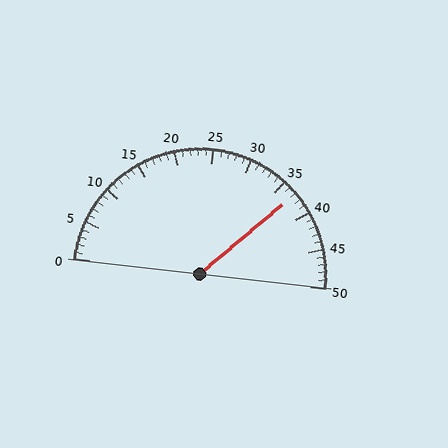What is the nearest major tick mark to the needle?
The nearest major tick mark is 35.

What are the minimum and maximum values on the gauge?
The gauge ranges from 0 to 50.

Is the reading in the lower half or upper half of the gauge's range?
The reading is in the upper half of the range (0 to 50).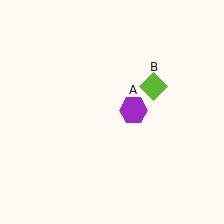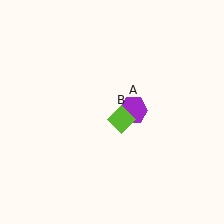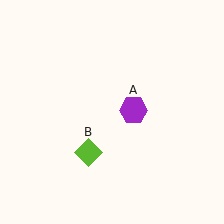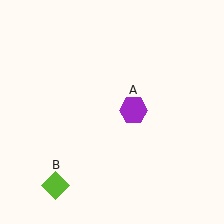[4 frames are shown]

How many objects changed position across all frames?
1 object changed position: lime diamond (object B).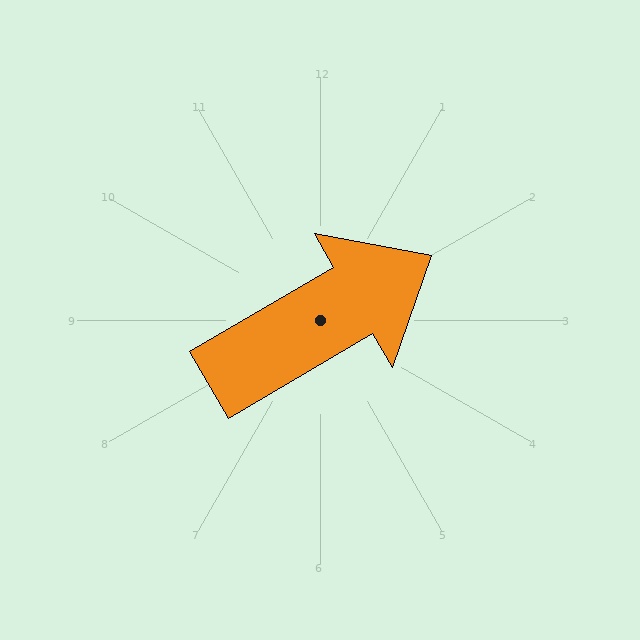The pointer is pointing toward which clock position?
Roughly 2 o'clock.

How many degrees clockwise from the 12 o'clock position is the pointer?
Approximately 60 degrees.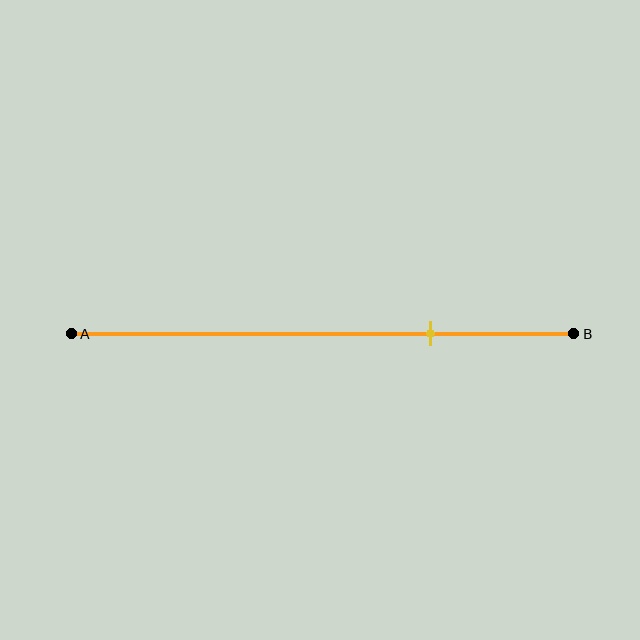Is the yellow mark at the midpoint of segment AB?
No, the mark is at about 70% from A, not at the 50% midpoint.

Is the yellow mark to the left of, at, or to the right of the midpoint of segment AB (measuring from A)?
The yellow mark is to the right of the midpoint of segment AB.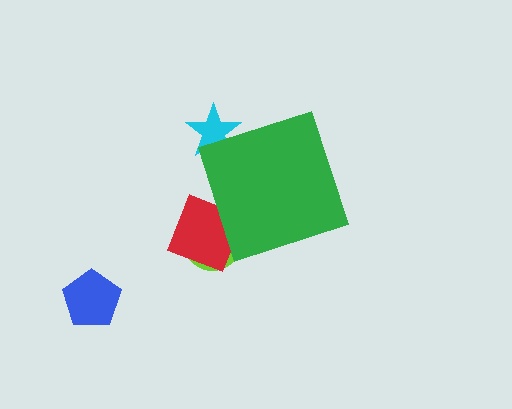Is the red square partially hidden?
Yes, the red square is partially hidden behind the green diamond.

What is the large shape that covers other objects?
A green diamond.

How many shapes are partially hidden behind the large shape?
3 shapes are partially hidden.